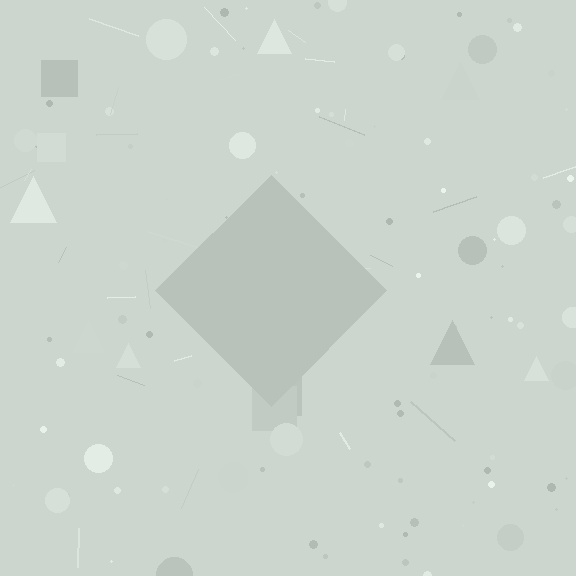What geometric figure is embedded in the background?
A diamond is embedded in the background.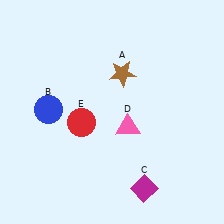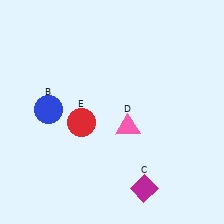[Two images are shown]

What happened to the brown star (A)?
The brown star (A) was removed in Image 2. It was in the top-right area of Image 1.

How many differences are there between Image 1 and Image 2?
There is 1 difference between the two images.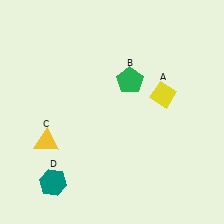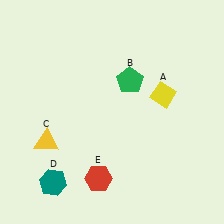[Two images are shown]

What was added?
A red hexagon (E) was added in Image 2.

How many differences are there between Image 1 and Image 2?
There is 1 difference between the two images.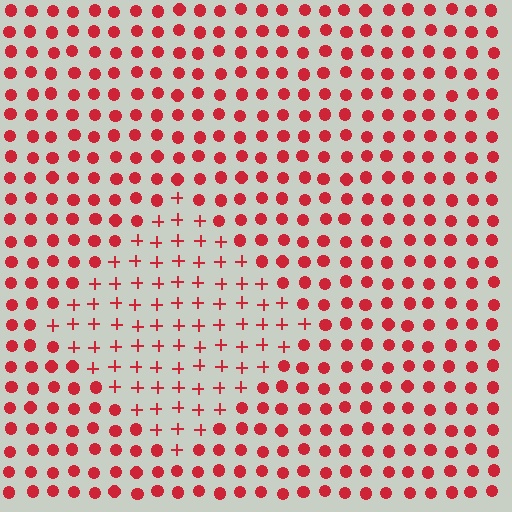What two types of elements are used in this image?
The image uses plus signs inside the diamond region and circles outside it.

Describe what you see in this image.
The image is filled with small red elements arranged in a uniform grid. A diamond-shaped region contains plus signs, while the surrounding area contains circles. The boundary is defined purely by the change in element shape.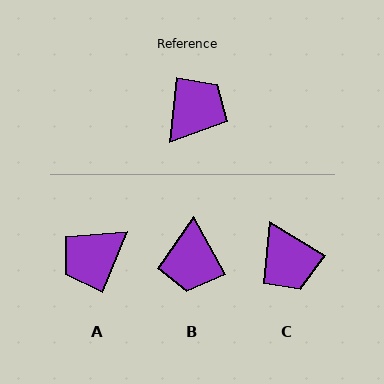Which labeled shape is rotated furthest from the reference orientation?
A, about 164 degrees away.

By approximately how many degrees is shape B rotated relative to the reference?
Approximately 145 degrees clockwise.